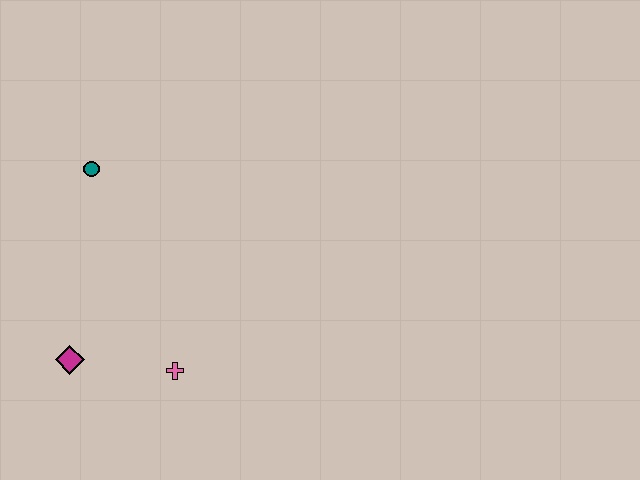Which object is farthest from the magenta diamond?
The teal circle is farthest from the magenta diamond.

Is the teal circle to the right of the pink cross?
No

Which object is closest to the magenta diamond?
The pink cross is closest to the magenta diamond.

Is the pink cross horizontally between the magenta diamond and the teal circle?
No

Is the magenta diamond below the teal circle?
Yes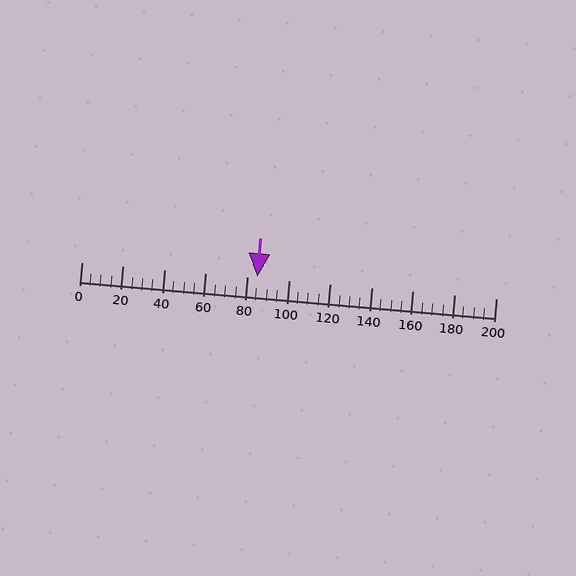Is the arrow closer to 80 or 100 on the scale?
The arrow is closer to 80.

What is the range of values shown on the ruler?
The ruler shows values from 0 to 200.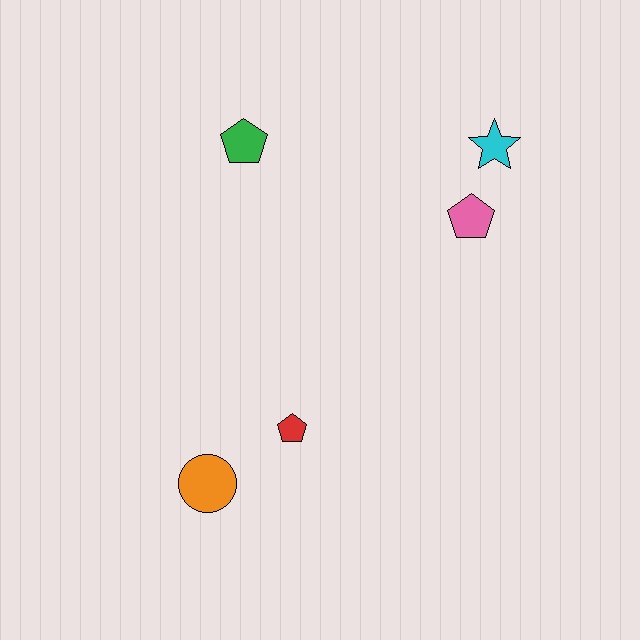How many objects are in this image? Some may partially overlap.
There are 5 objects.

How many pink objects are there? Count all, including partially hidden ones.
There is 1 pink object.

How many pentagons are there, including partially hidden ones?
There are 3 pentagons.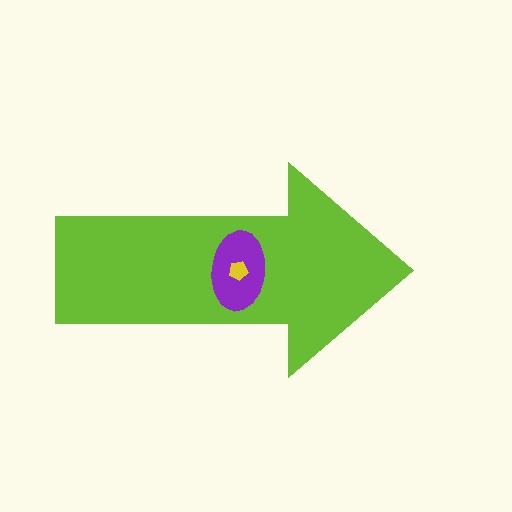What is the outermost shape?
The lime arrow.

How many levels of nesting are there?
3.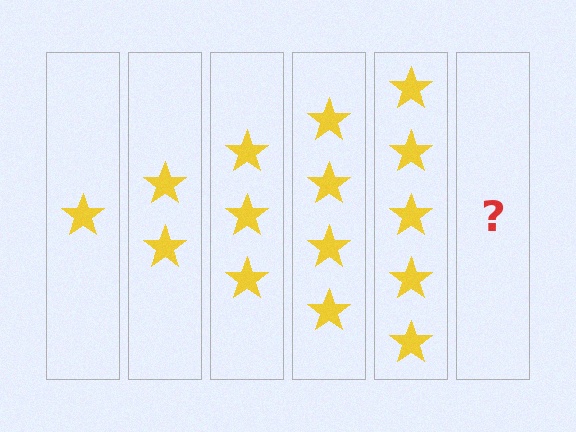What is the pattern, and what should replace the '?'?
The pattern is that each step adds one more star. The '?' should be 6 stars.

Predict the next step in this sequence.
The next step is 6 stars.